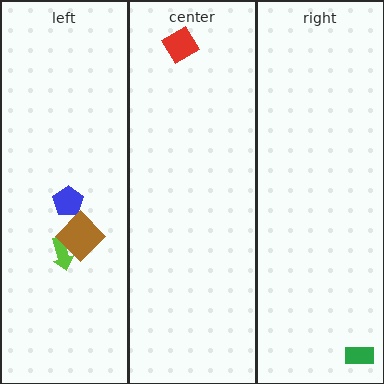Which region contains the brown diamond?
The left region.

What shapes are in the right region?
The green rectangle.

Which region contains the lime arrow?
The left region.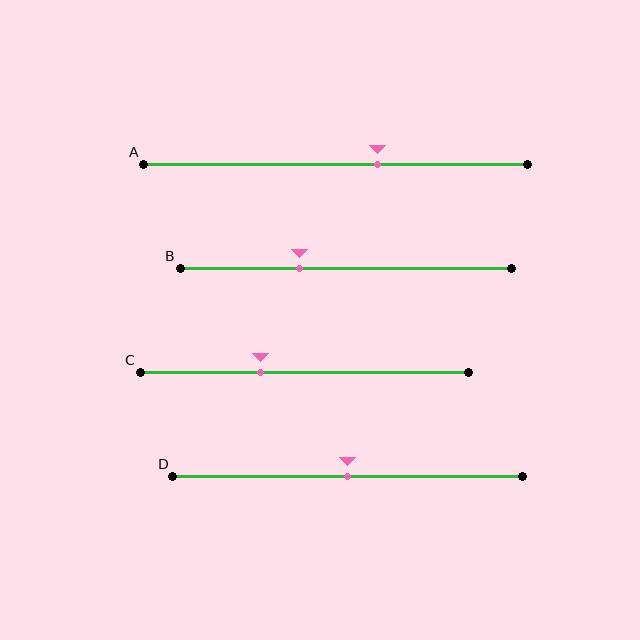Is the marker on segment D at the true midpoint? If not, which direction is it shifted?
Yes, the marker on segment D is at the true midpoint.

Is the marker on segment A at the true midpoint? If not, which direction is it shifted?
No, the marker on segment A is shifted to the right by about 11% of the segment length.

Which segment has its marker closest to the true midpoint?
Segment D has its marker closest to the true midpoint.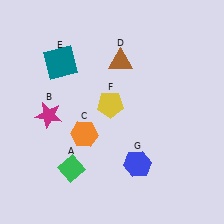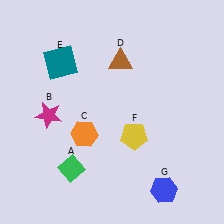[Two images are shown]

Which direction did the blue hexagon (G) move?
The blue hexagon (G) moved right.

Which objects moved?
The objects that moved are: the yellow pentagon (F), the blue hexagon (G).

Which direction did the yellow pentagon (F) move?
The yellow pentagon (F) moved down.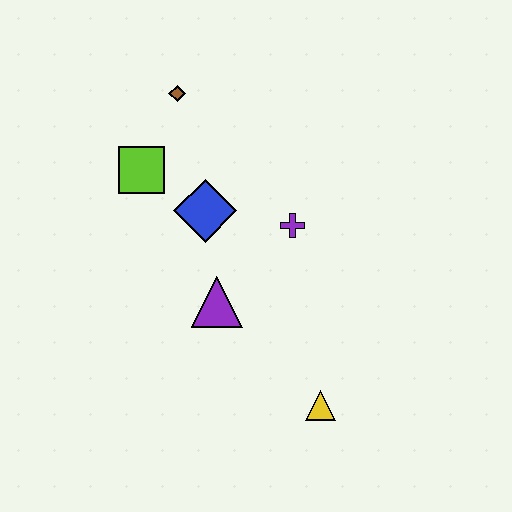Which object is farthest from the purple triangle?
The brown diamond is farthest from the purple triangle.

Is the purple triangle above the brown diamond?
No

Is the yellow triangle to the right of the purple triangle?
Yes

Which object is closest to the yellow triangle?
The purple triangle is closest to the yellow triangle.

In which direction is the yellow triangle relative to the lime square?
The yellow triangle is below the lime square.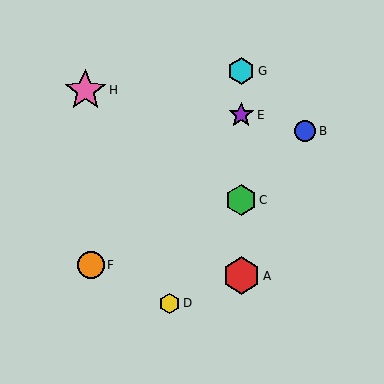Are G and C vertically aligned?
Yes, both are at x≈241.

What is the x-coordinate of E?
Object E is at x≈241.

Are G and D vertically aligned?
No, G is at x≈241 and D is at x≈169.